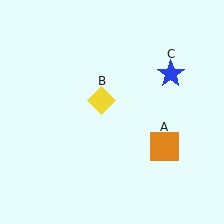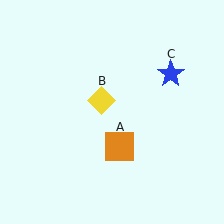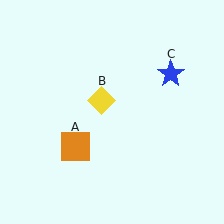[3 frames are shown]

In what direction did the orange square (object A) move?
The orange square (object A) moved left.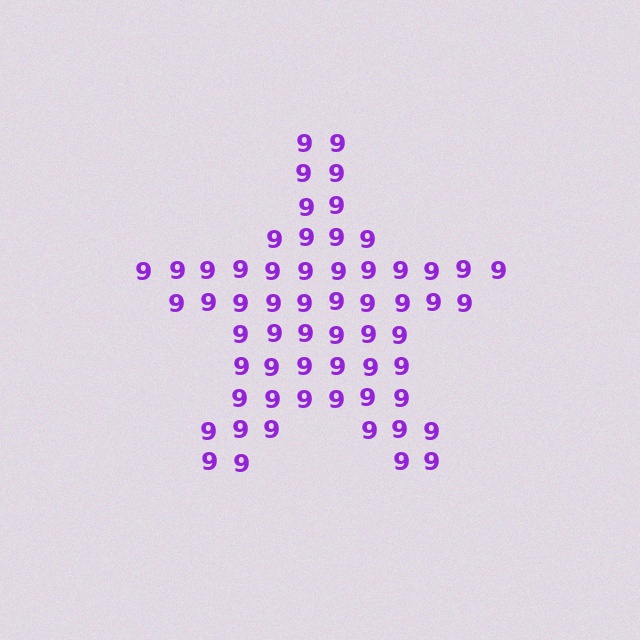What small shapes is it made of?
It is made of small digit 9's.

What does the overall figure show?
The overall figure shows a star.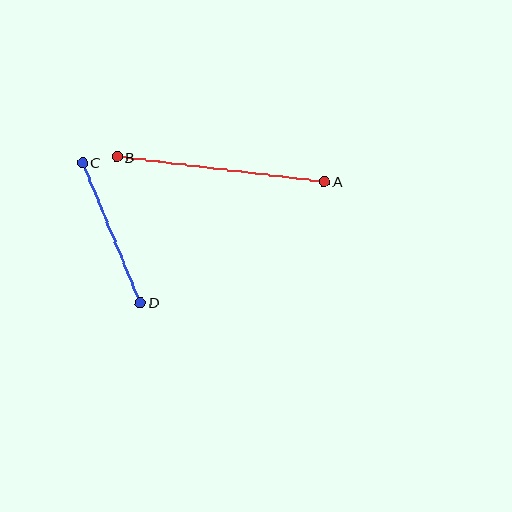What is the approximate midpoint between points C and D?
The midpoint is at approximately (112, 233) pixels.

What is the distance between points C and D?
The distance is approximately 151 pixels.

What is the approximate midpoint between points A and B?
The midpoint is at approximately (221, 169) pixels.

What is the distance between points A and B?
The distance is approximately 209 pixels.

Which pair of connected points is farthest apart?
Points A and B are farthest apart.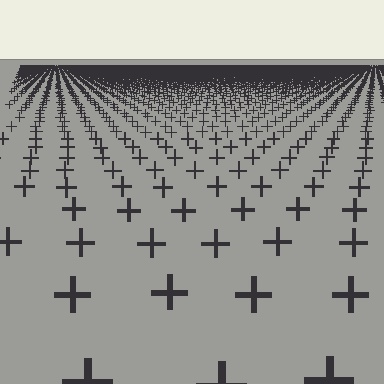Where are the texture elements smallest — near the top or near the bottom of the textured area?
Near the top.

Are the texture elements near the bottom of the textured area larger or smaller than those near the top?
Larger. Near the bottom, elements are closer to the viewer and appear at a bigger on-screen size.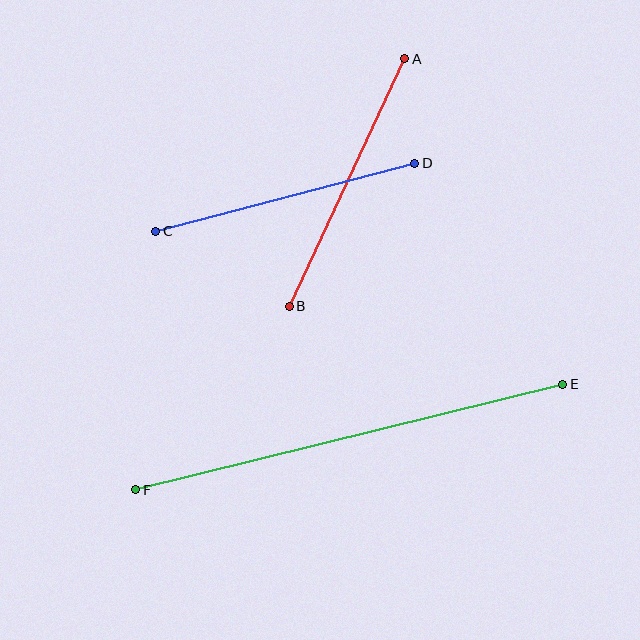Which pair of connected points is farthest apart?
Points E and F are farthest apart.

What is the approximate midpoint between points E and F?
The midpoint is at approximately (349, 437) pixels.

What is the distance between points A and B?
The distance is approximately 273 pixels.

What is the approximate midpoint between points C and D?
The midpoint is at approximately (285, 197) pixels.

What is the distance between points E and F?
The distance is approximately 440 pixels.